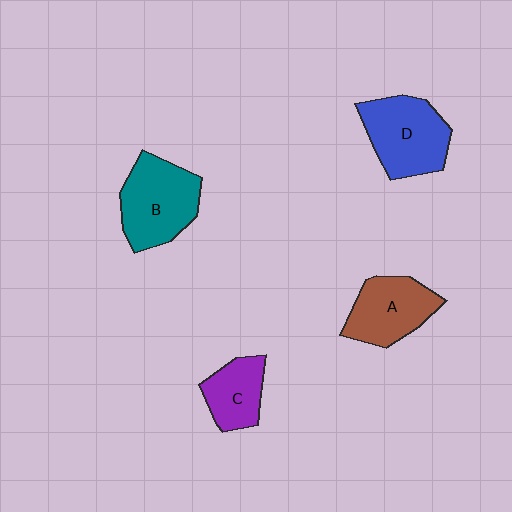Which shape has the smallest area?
Shape C (purple).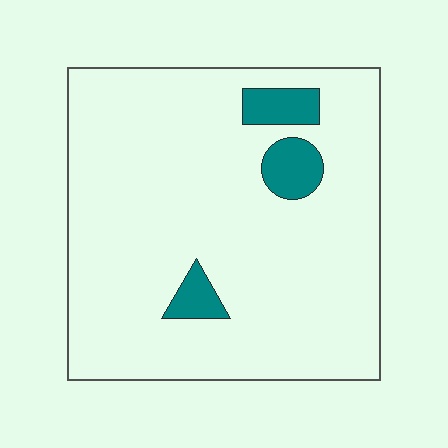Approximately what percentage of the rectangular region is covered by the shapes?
Approximately 10%.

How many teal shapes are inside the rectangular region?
3.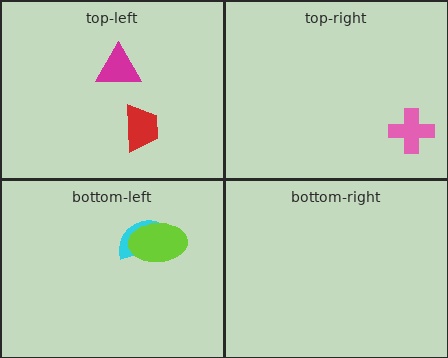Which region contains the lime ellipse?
The bottom-left region.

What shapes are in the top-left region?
The red trapezoid, the magenta triangle.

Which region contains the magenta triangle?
The top-left region.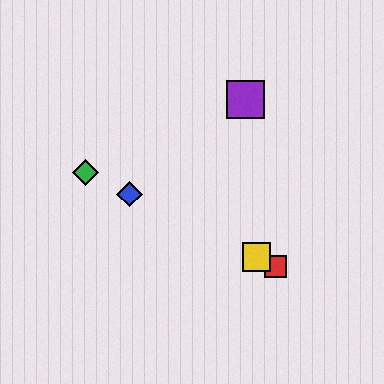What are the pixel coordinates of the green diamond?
The green diamond is at (85, 172).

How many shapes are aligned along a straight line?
4 shapes (the red square, the blue diamond, the green diamond, the yellow square) are aligned along a straight line.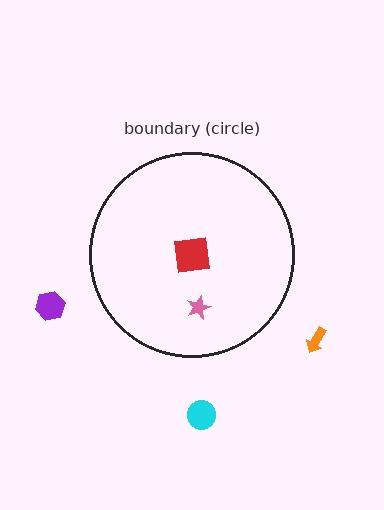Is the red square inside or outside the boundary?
Inside.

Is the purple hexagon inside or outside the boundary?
Outside.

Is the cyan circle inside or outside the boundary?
Outside.